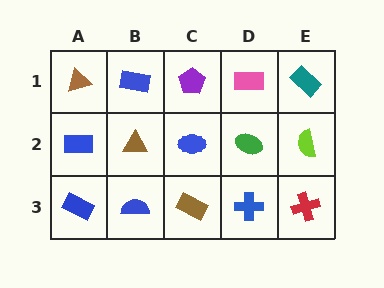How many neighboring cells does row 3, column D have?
3.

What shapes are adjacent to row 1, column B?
A brown triangle (row 2, column B), a brown triangle (row 1, column A), a purple pentagon (row 1, column C).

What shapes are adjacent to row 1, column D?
A green ellipse (row 2, column D), a purple pentagon (row 1, column C), a teal rectangle (row 1, column E).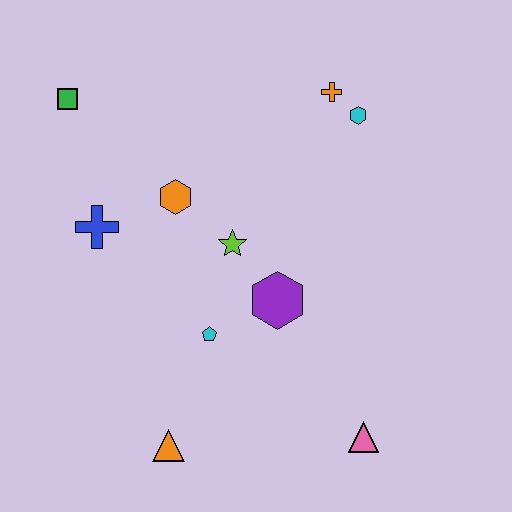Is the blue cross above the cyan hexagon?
No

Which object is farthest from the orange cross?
The orange triangle is farthest from the orange cross.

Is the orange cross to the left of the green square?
No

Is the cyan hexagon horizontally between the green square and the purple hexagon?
No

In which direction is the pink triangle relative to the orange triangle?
The pink triangle is to the right of the orange triangle.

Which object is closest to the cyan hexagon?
The orange cross is closest to the cyan hexagon.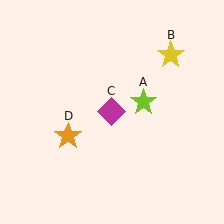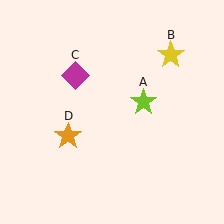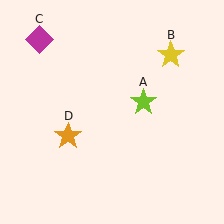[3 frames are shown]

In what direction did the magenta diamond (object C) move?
The magenta diamond (object C) moved up and to the left.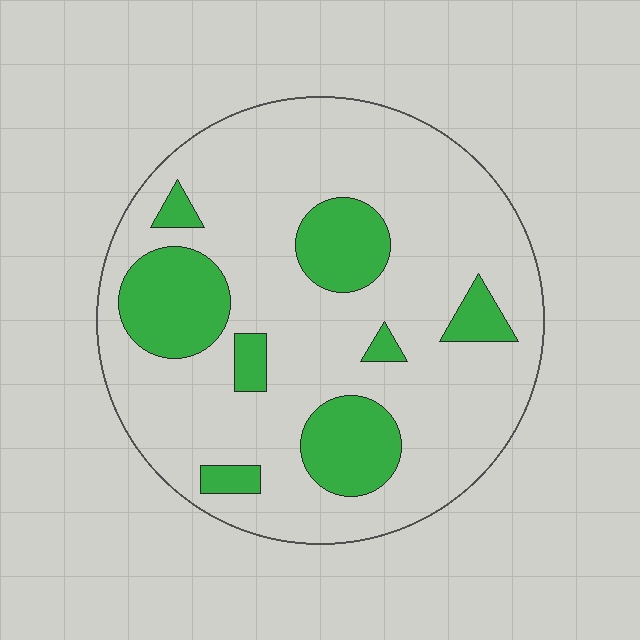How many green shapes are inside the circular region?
8.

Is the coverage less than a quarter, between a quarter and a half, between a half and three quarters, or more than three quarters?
Less than a quarter.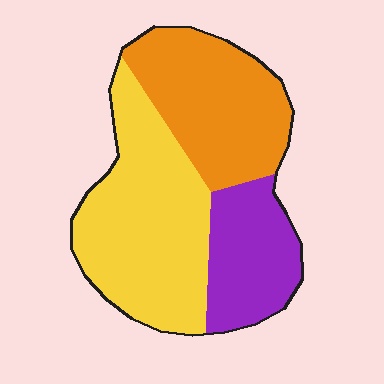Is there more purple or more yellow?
Yellow.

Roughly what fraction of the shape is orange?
Orange covers 33% of the shape.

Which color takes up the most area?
Yellow, at roughly 45%.